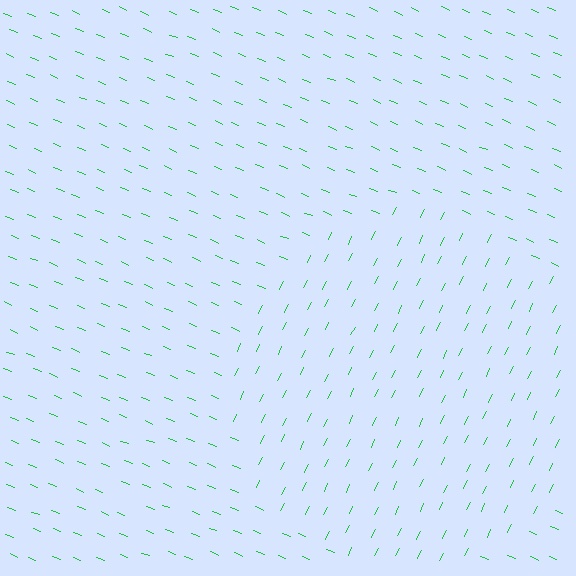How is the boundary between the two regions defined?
The boundary is defined purely by a change in line orientation (approximately 86 degrees difference). All lines are the same color and thickness.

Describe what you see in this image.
The image is filled with small green line segments. A circle region in the image has lines oriented differently from the surrounding lines, creating a visible texture boundary.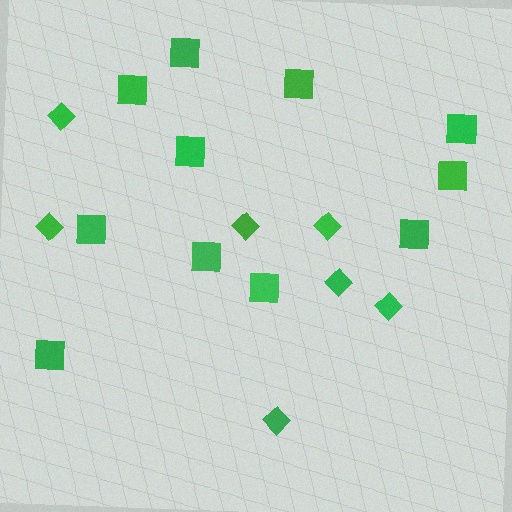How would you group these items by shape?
There are 2 groups: one group of squares (11) and one group of diamonds (7).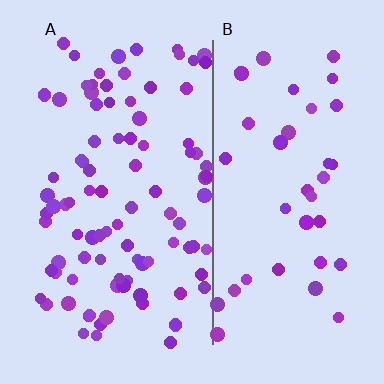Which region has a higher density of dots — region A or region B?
A (the left).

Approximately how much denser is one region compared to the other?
Approximately 2.4× — region A over region B.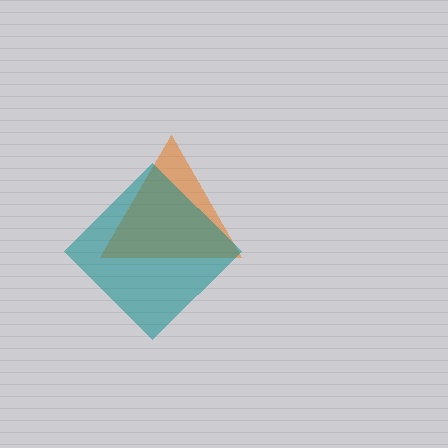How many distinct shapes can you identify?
There are 2 distinct shapes: an orange triangle, a teal diamond.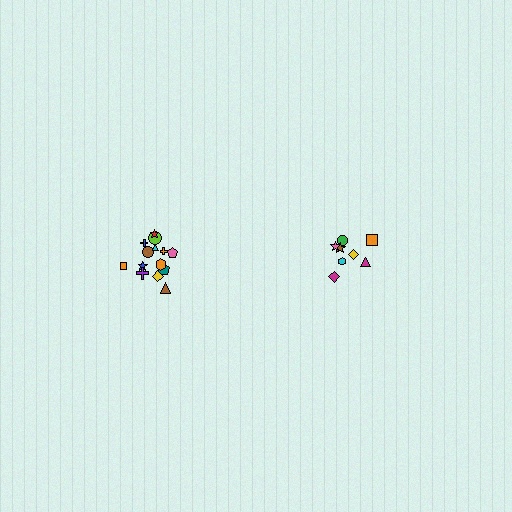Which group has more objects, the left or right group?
The left group.